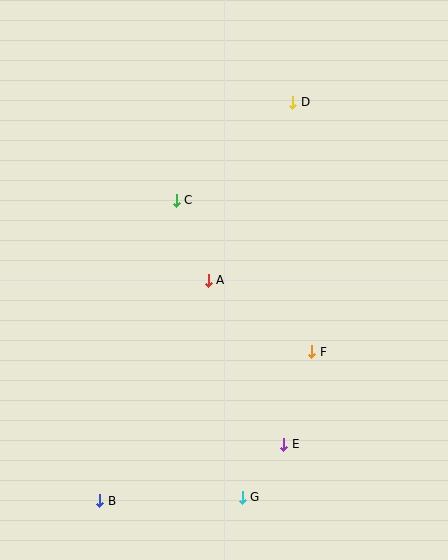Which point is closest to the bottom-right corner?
Point E is closest to the bottom-right corner.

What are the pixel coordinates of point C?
Point C is at (176, 200).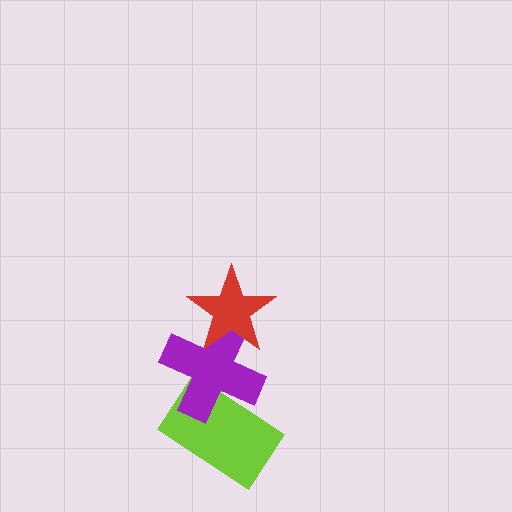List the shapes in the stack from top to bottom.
From top to bottom: the red star, the purple cross, the lime rectangle.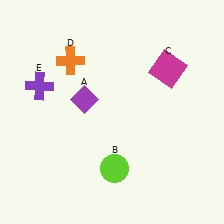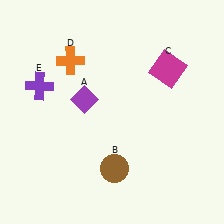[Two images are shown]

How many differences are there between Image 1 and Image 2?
There is 1 difference between the two images.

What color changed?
The circle (B) changed from lime in Image 1 to brown in Image 2.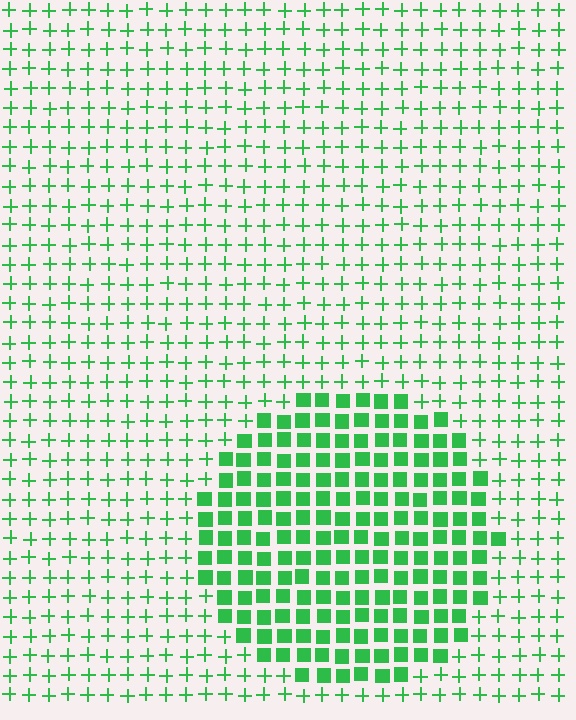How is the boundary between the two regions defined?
The boundary is defined by a change in element shape: squares inside vs. plus signs outside. All elements share the same color and spacing.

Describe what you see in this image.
The image is filled with small green elements arranged in a uniform grid. A circle-shaped region contains squares, while the surrounding area contains plus signs. The boundary is defined purely by the change in element shape.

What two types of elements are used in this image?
The image uses squares inside the circle region and plus signs outside it.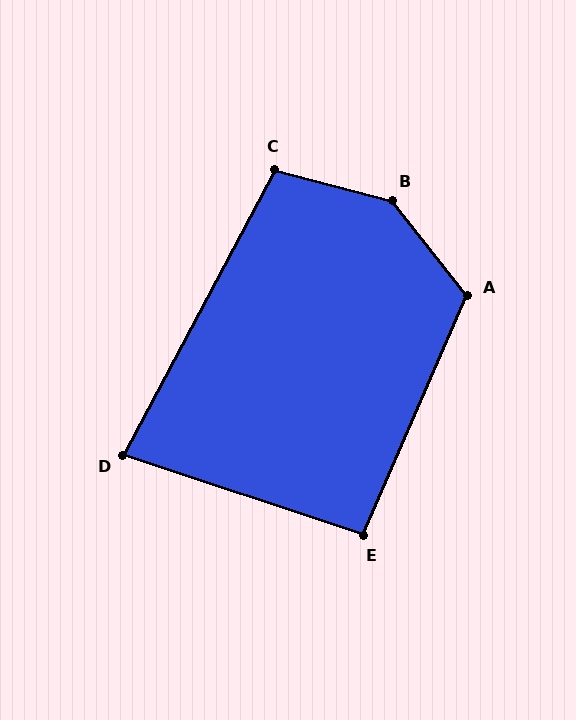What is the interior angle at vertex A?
Approximately 118 degrees (obtuse).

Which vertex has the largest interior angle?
B, at approximately 143 degrees.